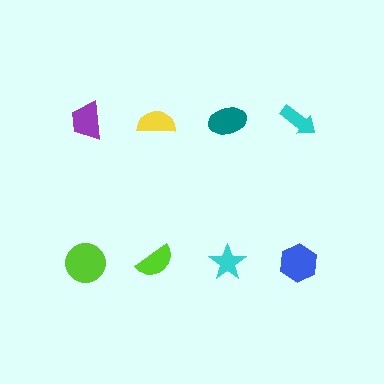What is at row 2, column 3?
A cyan star.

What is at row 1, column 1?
A purple trapezoid.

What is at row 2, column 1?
A lime circle.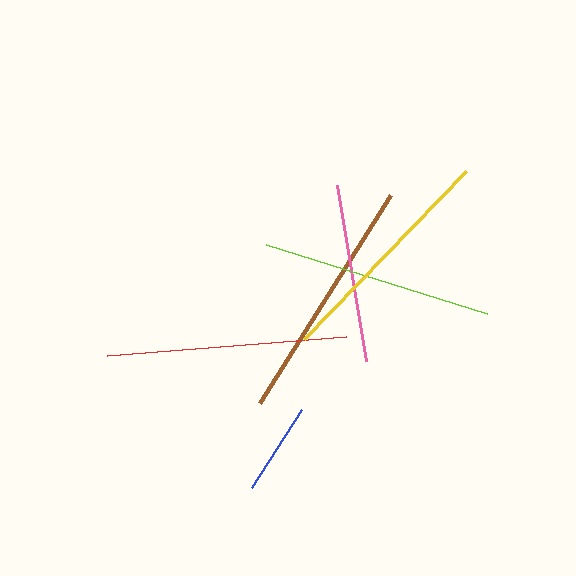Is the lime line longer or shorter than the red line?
The red line is longer than the lime line.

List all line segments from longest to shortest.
From longest to shortest: brown, red, yellow, lime, pink, blue.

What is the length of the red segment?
The red segment is approximately 240 pixels long.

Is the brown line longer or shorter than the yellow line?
The brown line is longer than the yellow line.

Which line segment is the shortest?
The blue line is the shortest at approximately 92 pixels.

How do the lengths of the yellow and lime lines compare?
The yellow and lime lines are approximately the same length.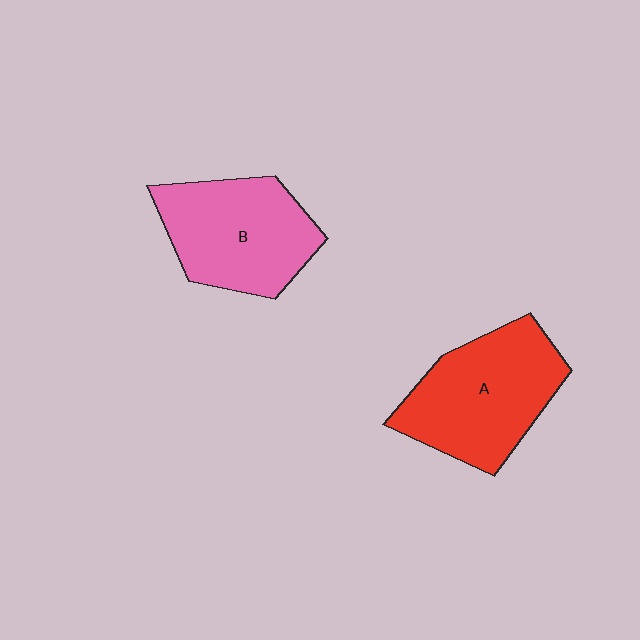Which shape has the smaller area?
Shape B (pink).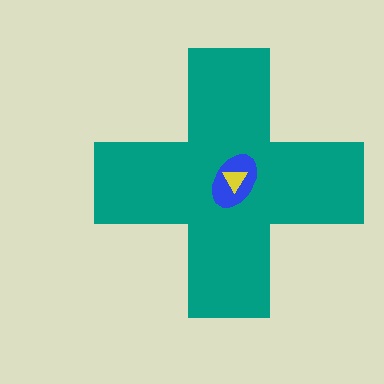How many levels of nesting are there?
3.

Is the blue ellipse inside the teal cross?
Yes.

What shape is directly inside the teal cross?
The blue ellipse.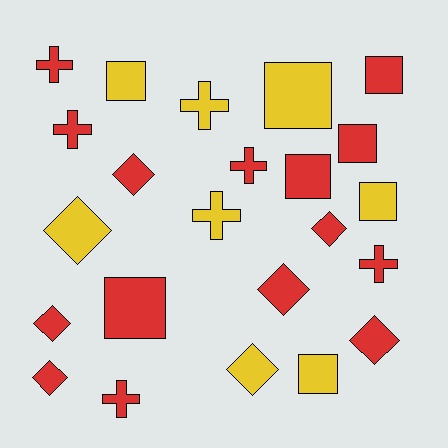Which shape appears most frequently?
Diamond, with 8 objects.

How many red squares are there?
There are 4 red squares.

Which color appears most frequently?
Red, with 15 objects.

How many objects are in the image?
There are 23 objects.